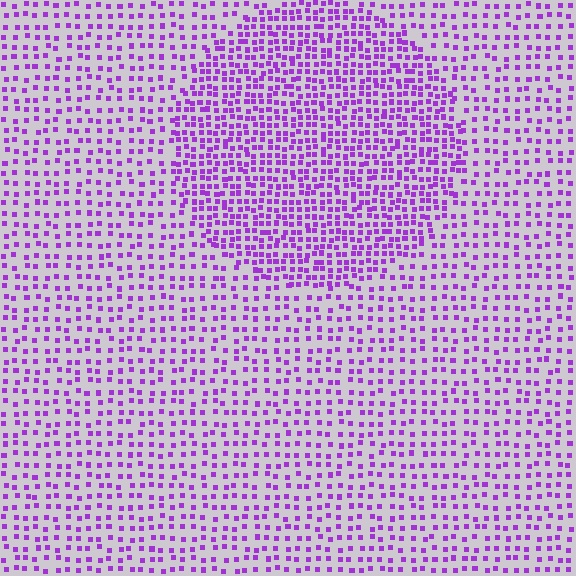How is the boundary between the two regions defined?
The boundary is defined by a change in element density (approximately 1.9x ratio). All elements are the same color, size, and shape.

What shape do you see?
I see a circle.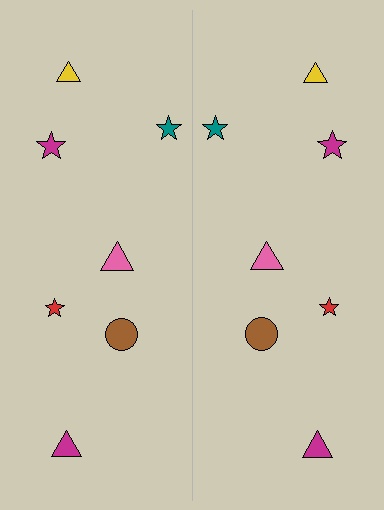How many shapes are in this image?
There are 14 shapes in this image.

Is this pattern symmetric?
Yes, this pattern has bilateral (reflection) symmetry.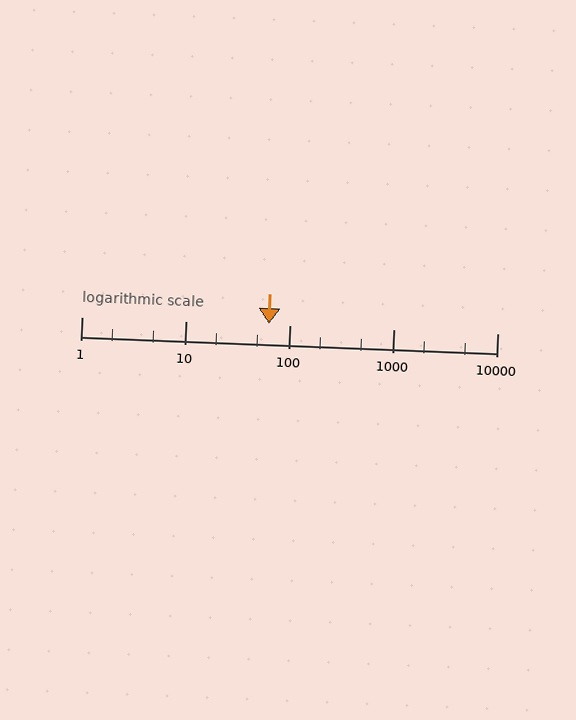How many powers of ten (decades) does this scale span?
The scale spans 4 decades, from 1 to 10000.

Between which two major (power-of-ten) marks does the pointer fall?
The pointer is between 10 and 100.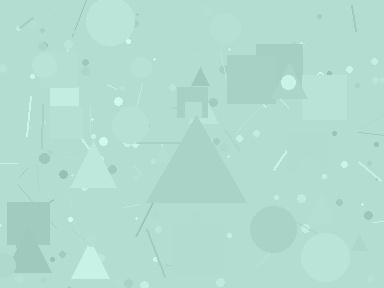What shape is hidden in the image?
A triangle is hidden in the image.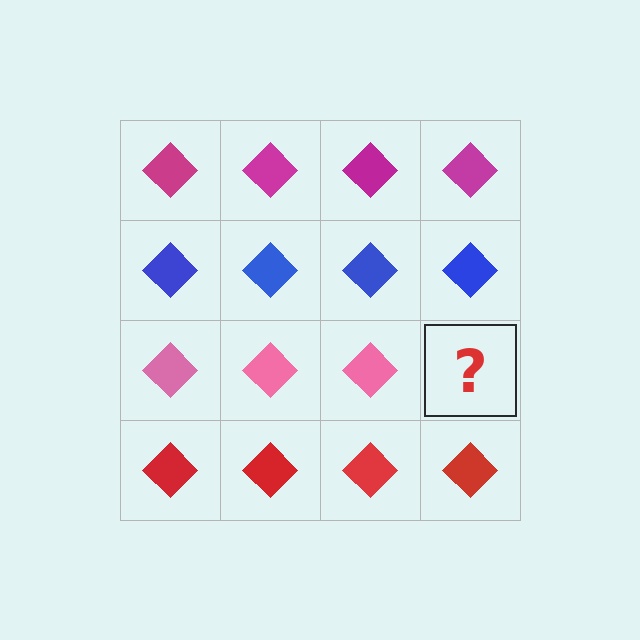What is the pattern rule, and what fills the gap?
The rule is that each row has a consistent color. The gap should be filled with a pink diamond.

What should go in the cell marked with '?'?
The missing cell should contain a pink diamond.